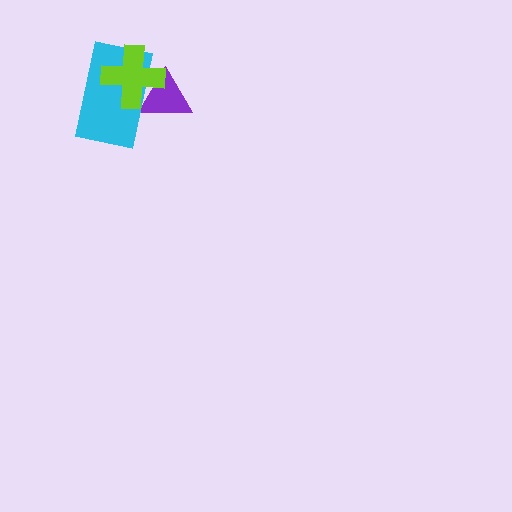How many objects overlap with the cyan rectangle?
2 objects overlap with the cyan rectangle.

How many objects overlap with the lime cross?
2 objects overlap with the lime cross.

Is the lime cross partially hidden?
No, no other shape covers it.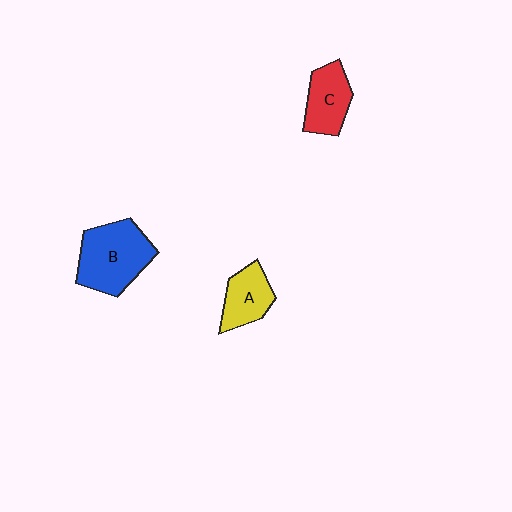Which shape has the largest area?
Shape B (blue).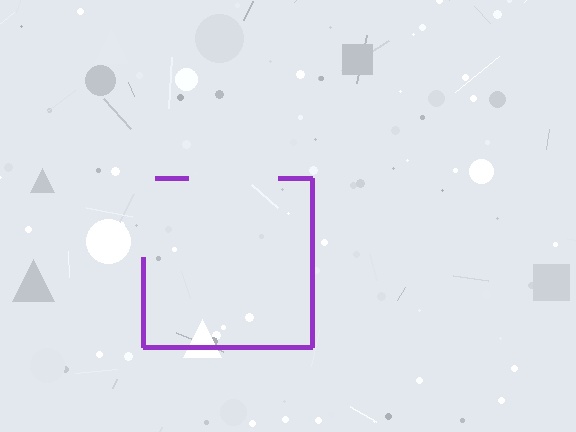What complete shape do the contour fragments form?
The contour fragments form a square.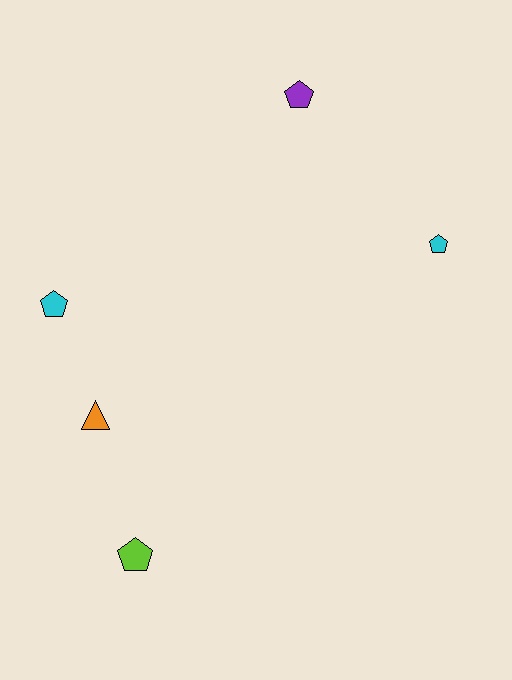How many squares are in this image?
There are no squares.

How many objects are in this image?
There are 5 objects.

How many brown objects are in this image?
There are no brown objects.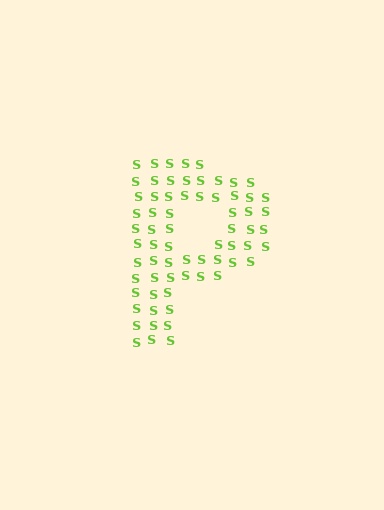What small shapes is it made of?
It is made of small letter S's.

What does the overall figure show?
The overall figure shows the letter P.